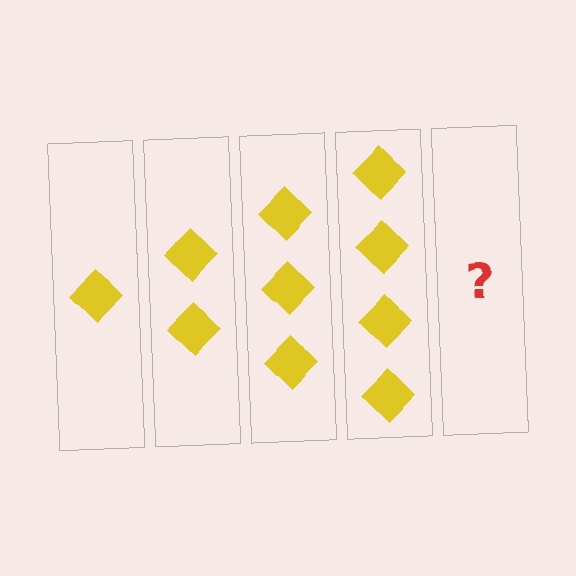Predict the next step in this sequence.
The next step is 5 diamonds.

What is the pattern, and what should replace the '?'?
The pattern is that each step adds one more diamond. The '?' should be 5 diamonds.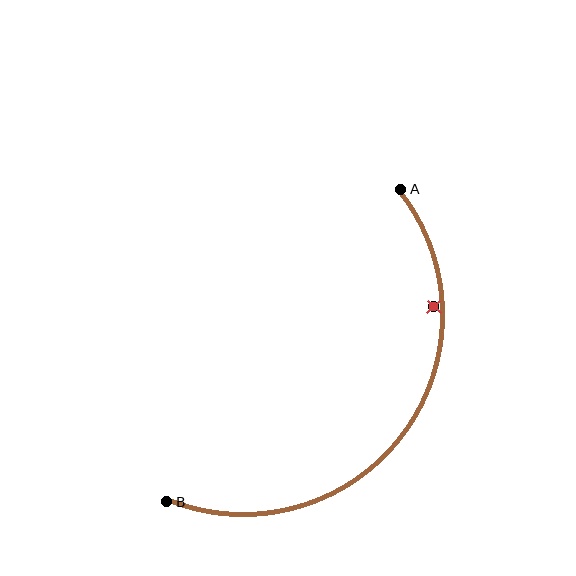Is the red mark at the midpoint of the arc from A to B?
No — the red mark does not lie on the arc at all. It sits slightly inside the curve.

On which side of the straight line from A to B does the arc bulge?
The arc bulges below and to the right of the straight line connecting A and B.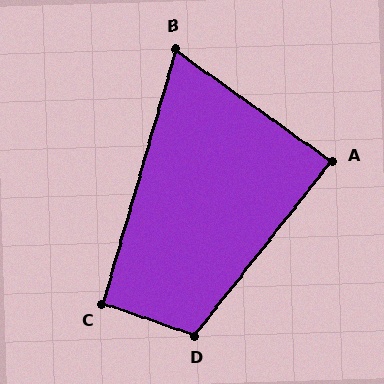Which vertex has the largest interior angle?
D, at approximately 109 degrees.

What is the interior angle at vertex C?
Approximately 93 degrees (approximately right).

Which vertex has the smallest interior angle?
B, at approximately 71 degrees.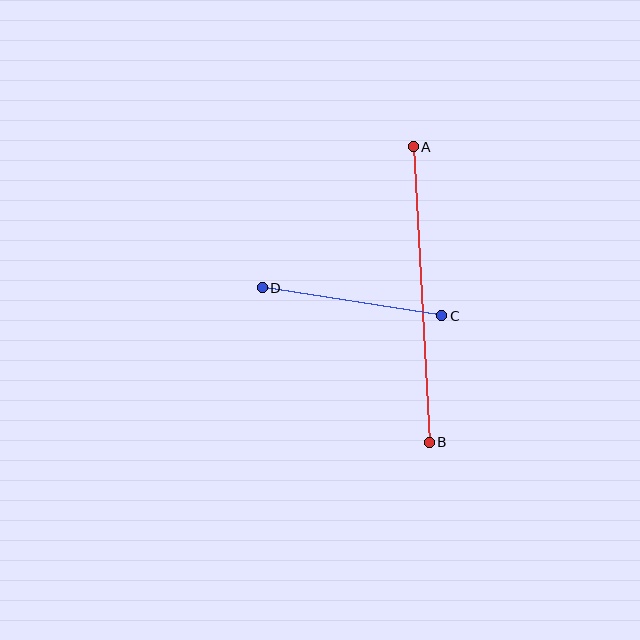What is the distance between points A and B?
The distance is approximately 296 pixels.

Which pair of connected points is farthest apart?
Points A and B are farthest apart.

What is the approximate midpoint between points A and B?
The midpoint is at approximately (421, 294) pixels.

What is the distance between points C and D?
The distance is approximately 182 pixels.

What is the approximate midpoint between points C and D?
The midpoint is at approximately (352, 302) pixels.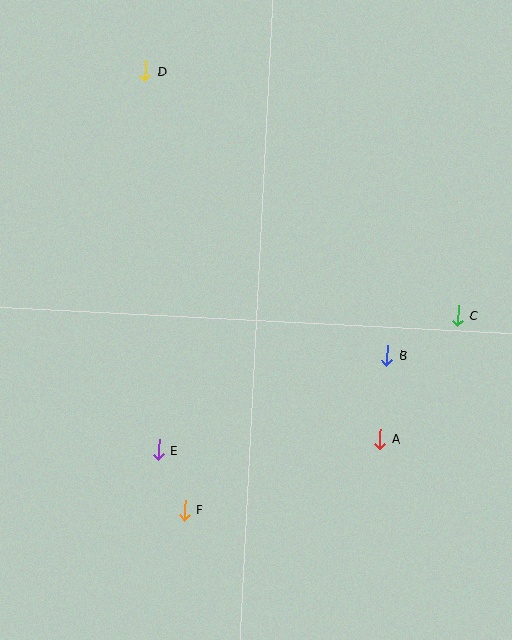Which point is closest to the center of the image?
Point B at (387, 355) is closest to the center.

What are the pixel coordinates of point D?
Point D is at (146, 71).